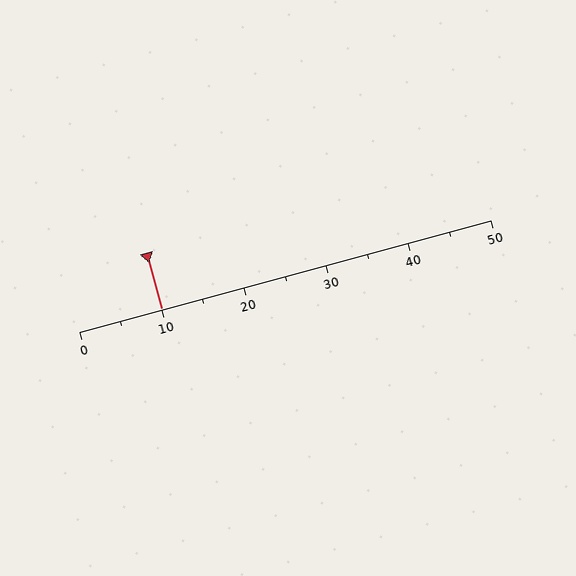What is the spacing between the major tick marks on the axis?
The major ticks are spaced 10 apart.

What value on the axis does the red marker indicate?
The marker indicates approximately 10.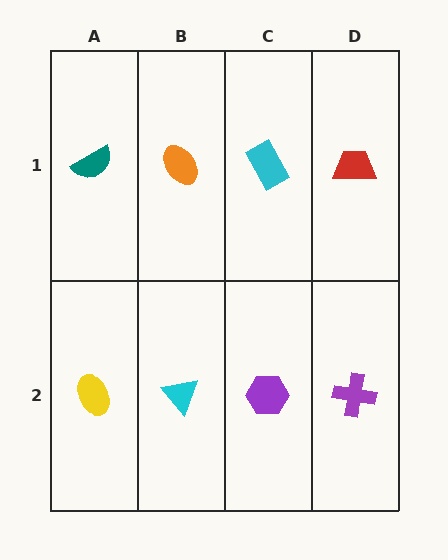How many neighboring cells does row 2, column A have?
2.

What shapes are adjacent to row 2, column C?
A cyan rectangle (row 1, column C), a cyan triangle (row 2, column B), a purple cross (row 2, column D).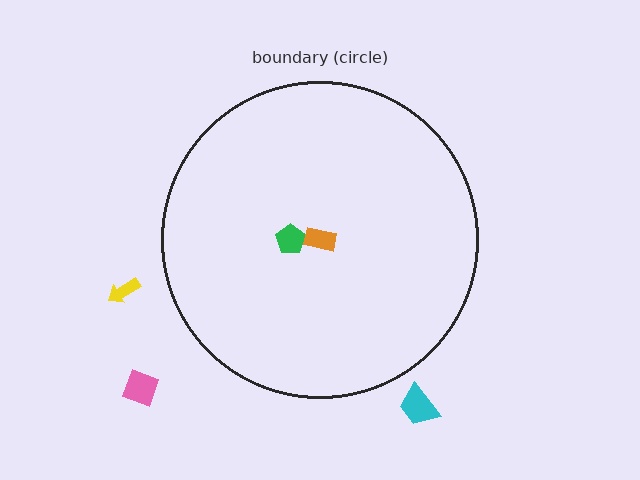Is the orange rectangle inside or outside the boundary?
Inside.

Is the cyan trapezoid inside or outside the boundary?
Outside.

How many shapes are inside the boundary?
2 inside, 3 outside.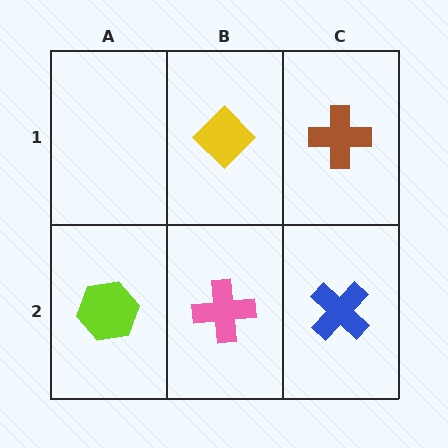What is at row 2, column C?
A blue cross.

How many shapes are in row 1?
2 shapes.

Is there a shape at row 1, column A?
No, that cell is empty.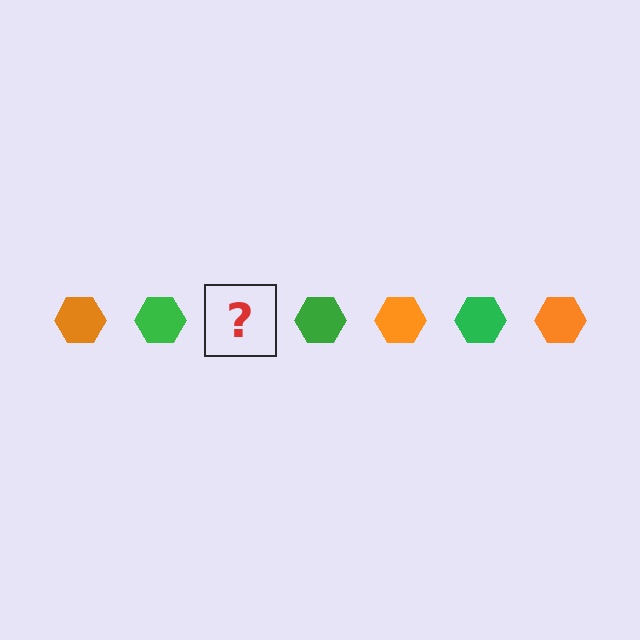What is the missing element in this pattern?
The missing element is an orange hexagon.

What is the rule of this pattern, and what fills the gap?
The rule is that the pattern cycles through orange, green hexagons. The gap should be filled with an orange hexagon.